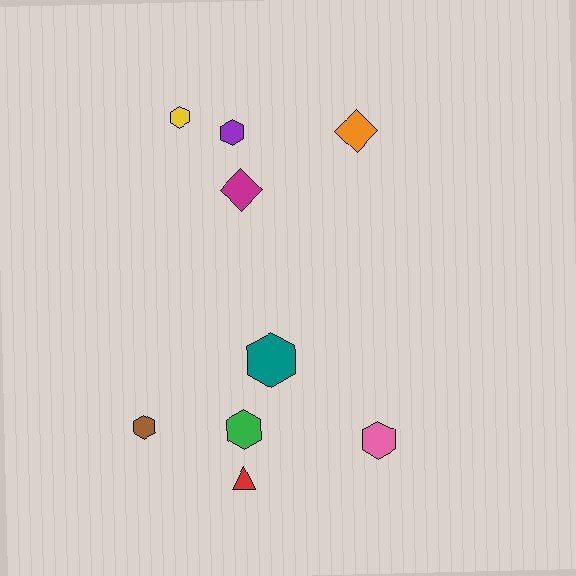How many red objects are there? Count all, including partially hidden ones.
There is 1 red object.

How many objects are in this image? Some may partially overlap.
There are 9 objects.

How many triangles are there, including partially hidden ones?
There is 1 triangle.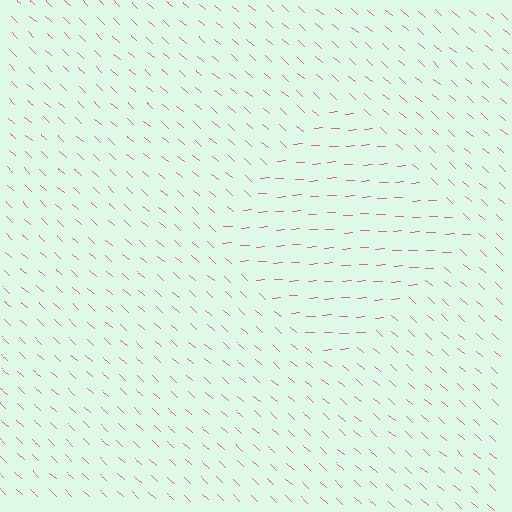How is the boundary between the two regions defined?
The boundary is defined purely by a change in line orientation (approximately 45 degrees difference). All lines are the same color and thickness.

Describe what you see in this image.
The image is filled with small pink line segments. A diamond region in the image has lines oriented differently from the surrounding lines, creating a visible texture boundary.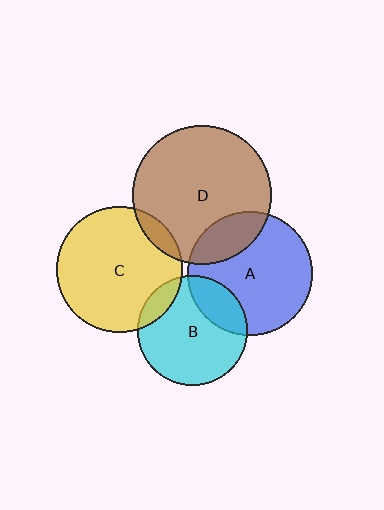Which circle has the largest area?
Circle D (brown).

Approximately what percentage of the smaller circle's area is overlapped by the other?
Approximately 10%.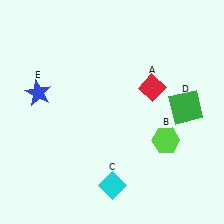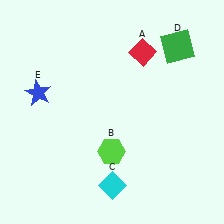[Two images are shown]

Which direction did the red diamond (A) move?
The red diamond (A) moved up.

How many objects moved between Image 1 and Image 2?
3 objects moved between the two images.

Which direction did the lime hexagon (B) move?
The lime hexagon (B) moved left.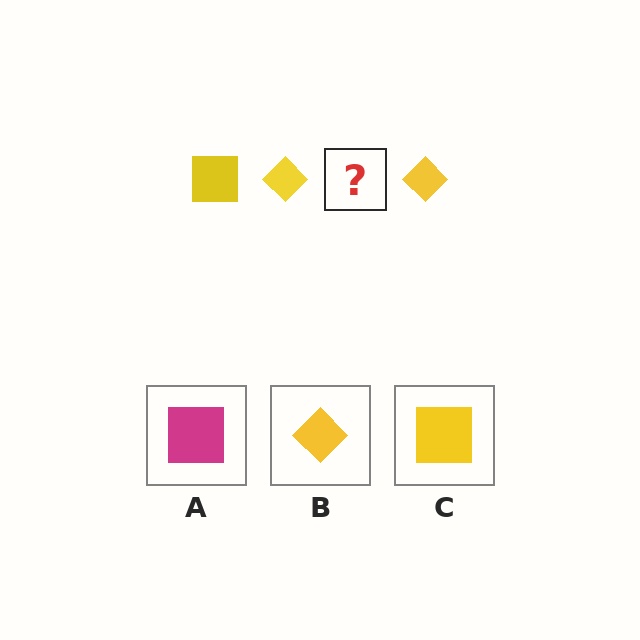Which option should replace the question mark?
Option C.